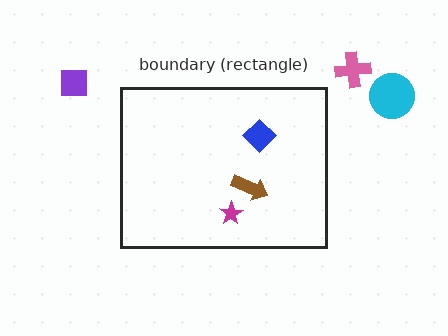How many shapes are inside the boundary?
3 inside, 3 outside.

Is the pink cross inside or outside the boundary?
Outside.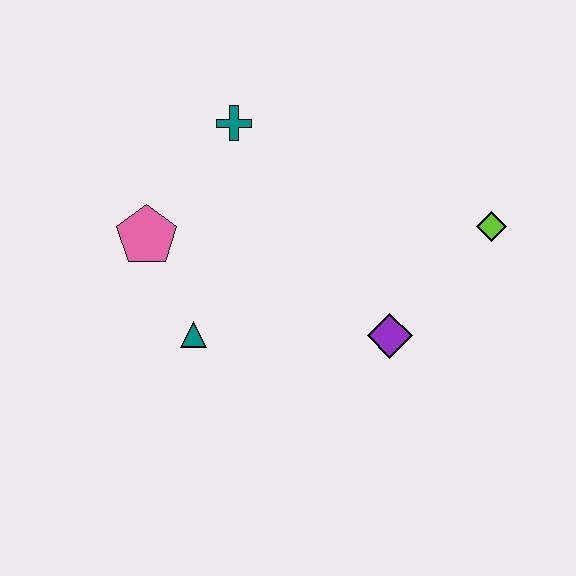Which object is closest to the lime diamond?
The purple diamond is closest to the lime diamond.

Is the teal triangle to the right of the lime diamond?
No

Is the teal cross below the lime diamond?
No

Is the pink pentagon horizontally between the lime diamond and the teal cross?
No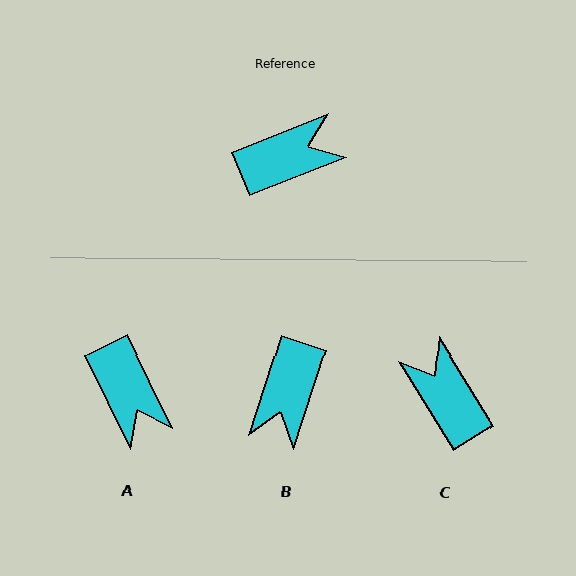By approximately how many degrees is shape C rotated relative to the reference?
Approximately 100 degrees counter-clockwise.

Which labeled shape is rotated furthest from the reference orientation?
B, about 129 degrees away.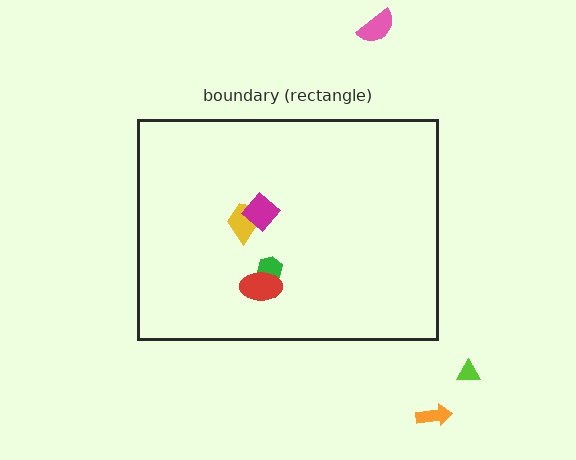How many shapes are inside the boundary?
4 inside, 3 outside.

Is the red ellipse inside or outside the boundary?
Inside.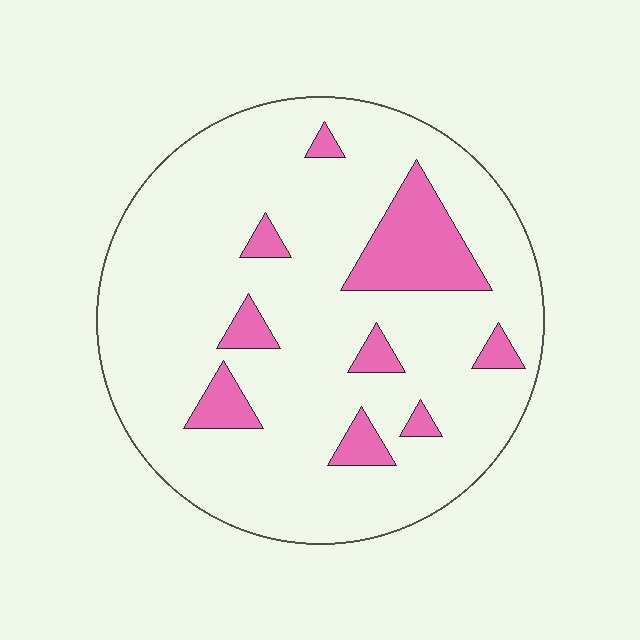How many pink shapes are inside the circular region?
9.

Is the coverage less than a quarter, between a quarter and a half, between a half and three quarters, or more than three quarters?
Less than a quarter.